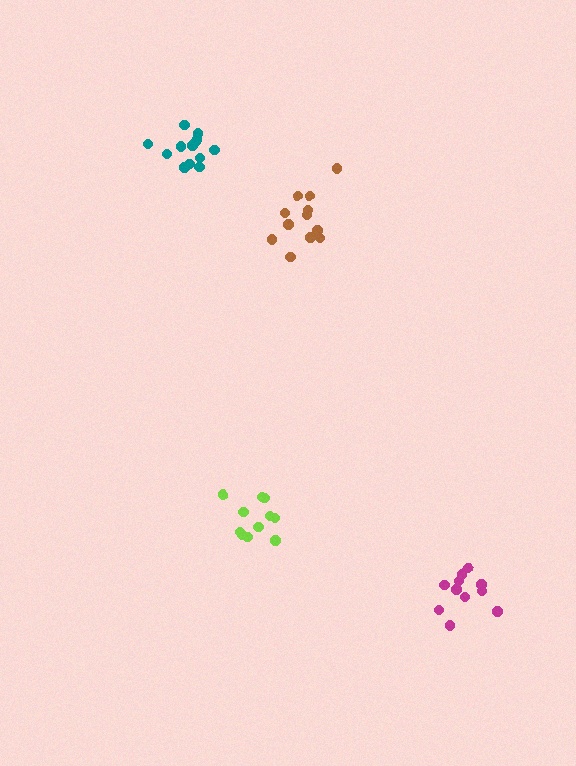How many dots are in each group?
Group 1: 13 dots, Group 2: 11 dots, Group 3: 12 dots, Group 4: 11 dots (47 total).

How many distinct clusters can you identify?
There are 4 distinct clusters.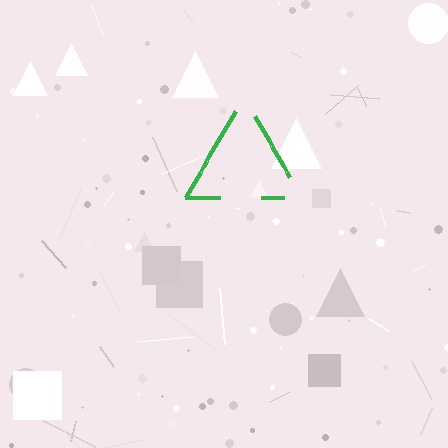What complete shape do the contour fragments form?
The contour fragments form a triangle.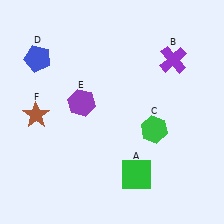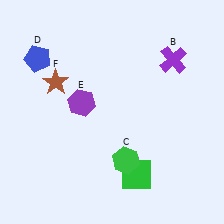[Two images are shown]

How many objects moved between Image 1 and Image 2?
2 objects moved between the two images.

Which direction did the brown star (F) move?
The brown star (F) moved up.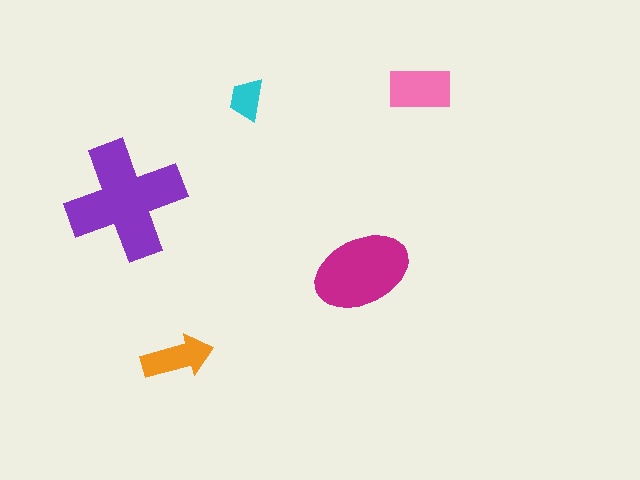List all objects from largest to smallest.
The purple cross, the magenta ellipse, the pink rectangle, the orange arrow, the cyan trapezoid.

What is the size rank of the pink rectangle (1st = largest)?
3rd.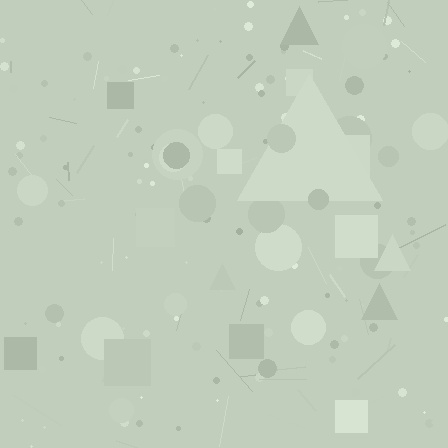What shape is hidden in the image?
A triangle is hidden in the image.